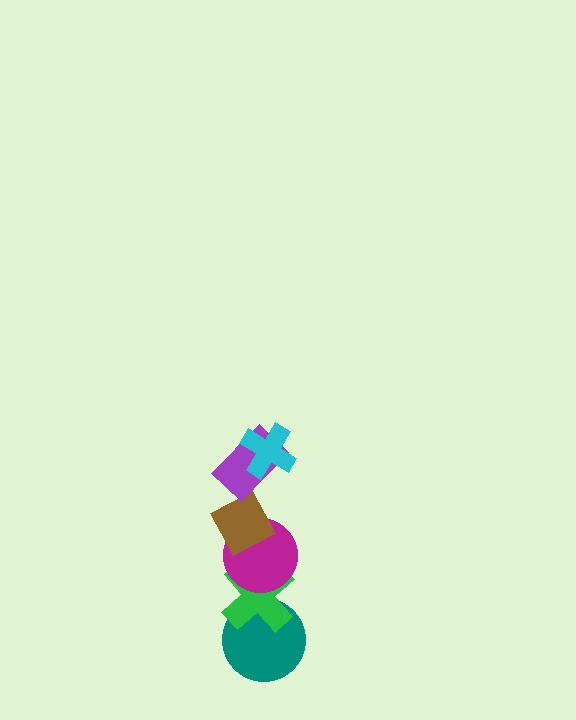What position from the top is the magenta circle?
The magenta circle is 4th from the top.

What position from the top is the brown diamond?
The brown diamond is 3rd from the top.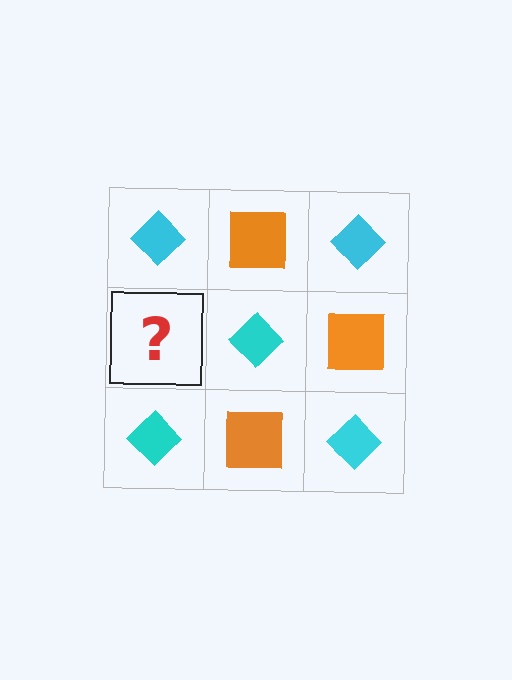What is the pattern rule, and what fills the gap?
The rule is that it alternates cyan diamond and orange square in a checkerboard pattern. The gap should be filled with an orange square.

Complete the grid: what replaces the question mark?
The question mark should be replaced with an orange square.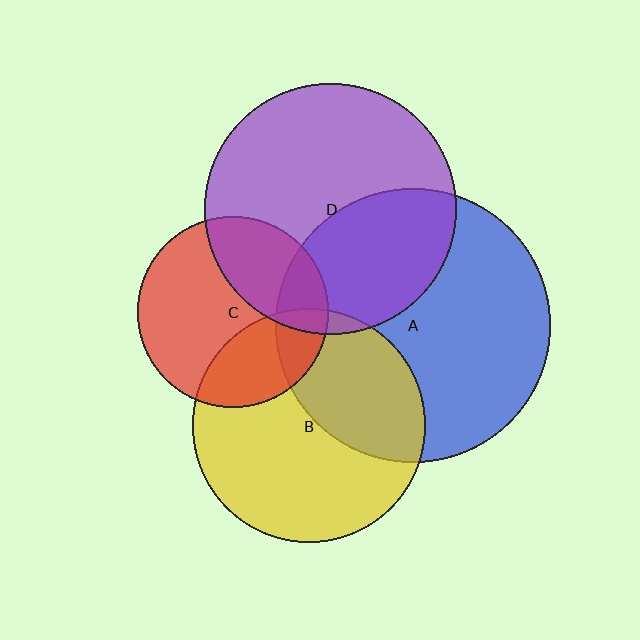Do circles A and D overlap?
Yes.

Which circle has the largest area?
Circle A (blue).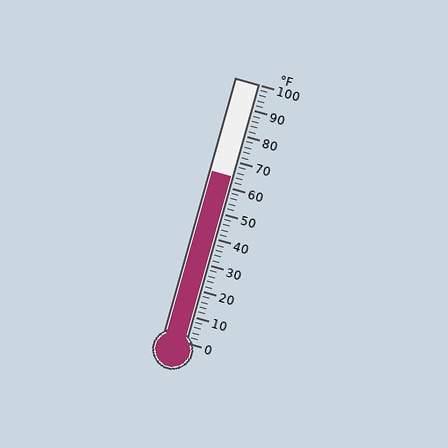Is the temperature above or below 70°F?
The temperature is below 70°F.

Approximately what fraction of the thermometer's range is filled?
The thermometer is filled to approximately 65% of its range.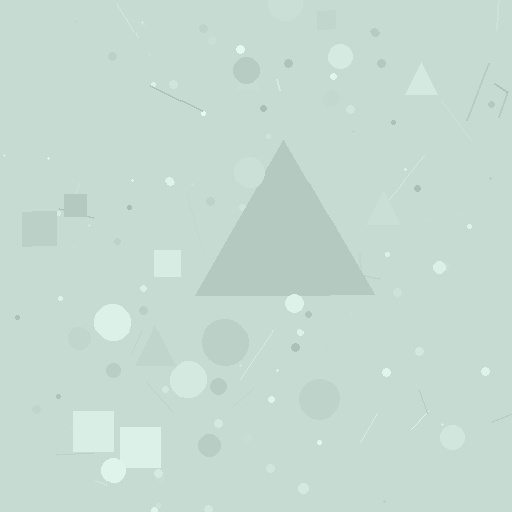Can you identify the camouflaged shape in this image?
The camouflaged shape is a triangle.